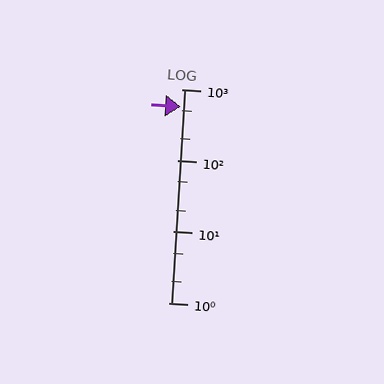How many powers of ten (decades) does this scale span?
The scale spans 3 decades, from 1 to 1000.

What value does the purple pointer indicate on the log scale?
The pointer indicates approximately 560.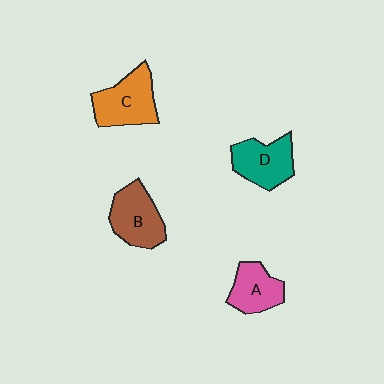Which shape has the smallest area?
Shape A (pink).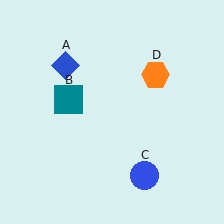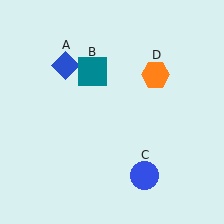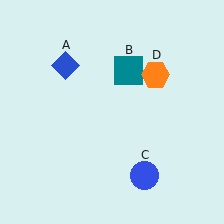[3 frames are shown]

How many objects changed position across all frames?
1 object changed position: teal square (object B).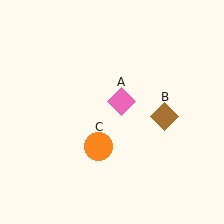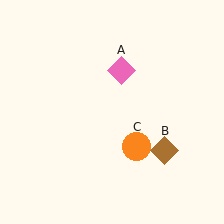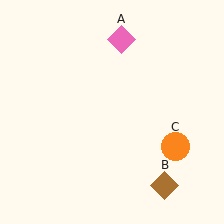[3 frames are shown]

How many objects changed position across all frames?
3 objects changed position: pink diamond (object A), brown diamond (object B), orange circle (object C).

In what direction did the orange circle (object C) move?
The orange circle (object C) moved right.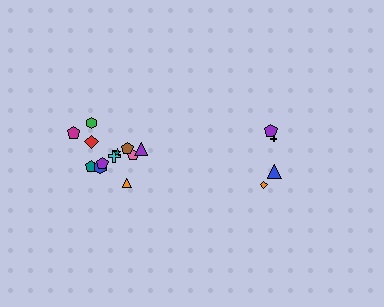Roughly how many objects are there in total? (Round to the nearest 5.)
Roughly 15 objects in total.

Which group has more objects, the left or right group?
The left group.